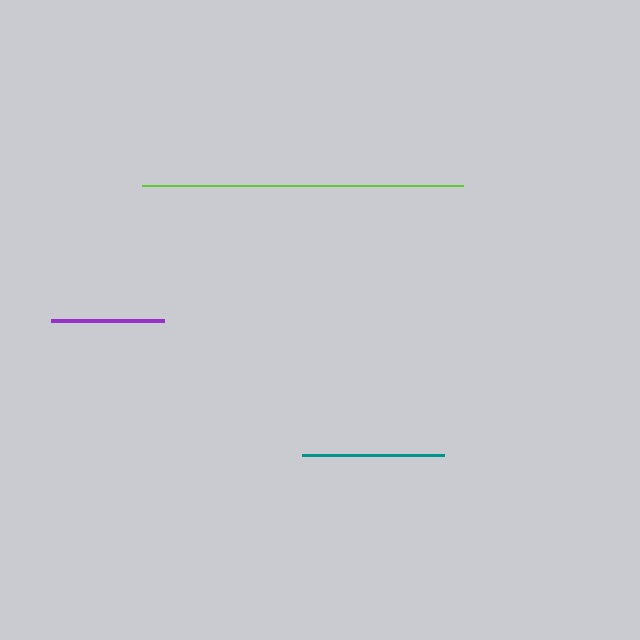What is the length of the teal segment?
The teal segment is approximately 142 pixels long.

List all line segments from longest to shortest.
From longest to shortest: lime, teal, purple.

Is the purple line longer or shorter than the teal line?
The teal line is longer than the purple line.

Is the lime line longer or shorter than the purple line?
The lime line is longer than the purple line.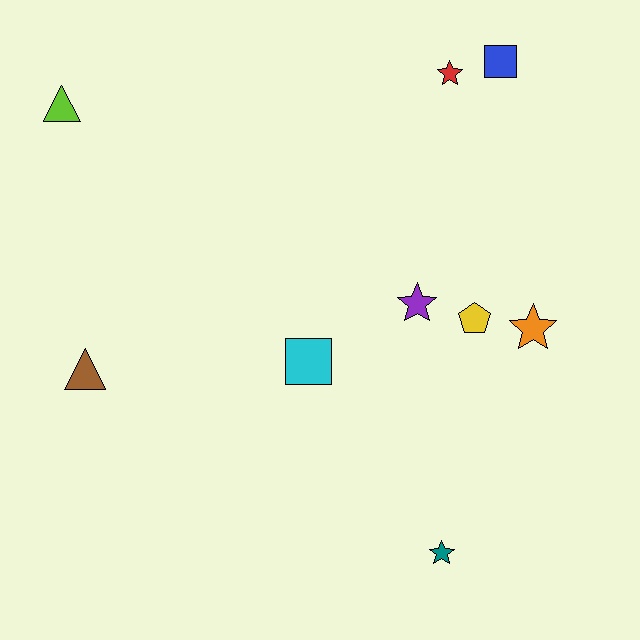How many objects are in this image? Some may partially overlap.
There are 9 objects.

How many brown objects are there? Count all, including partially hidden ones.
There is 1 brown object.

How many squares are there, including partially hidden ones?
There are 2 squares.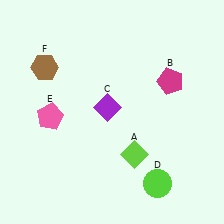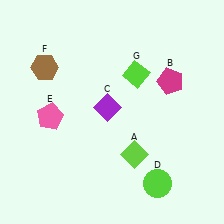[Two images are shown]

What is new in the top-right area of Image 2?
A lime diamond (G) was added in the top-right area of Image 2.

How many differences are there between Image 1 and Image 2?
There is 1 difference between the two images.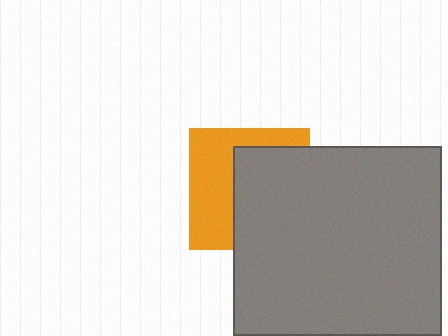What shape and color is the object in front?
The object in front is a gray rectangle.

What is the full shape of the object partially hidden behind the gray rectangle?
The partially hidden object is an orange square.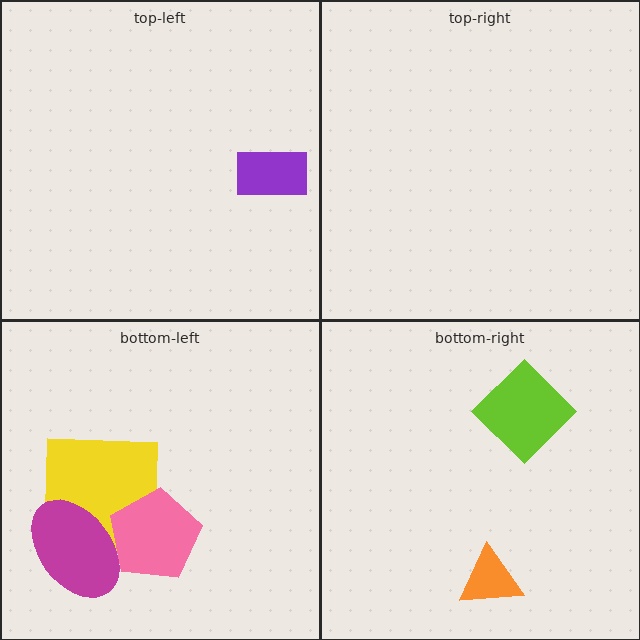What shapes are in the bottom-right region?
The orange triangle, the lime diamond.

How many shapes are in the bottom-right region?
2.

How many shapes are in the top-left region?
1.